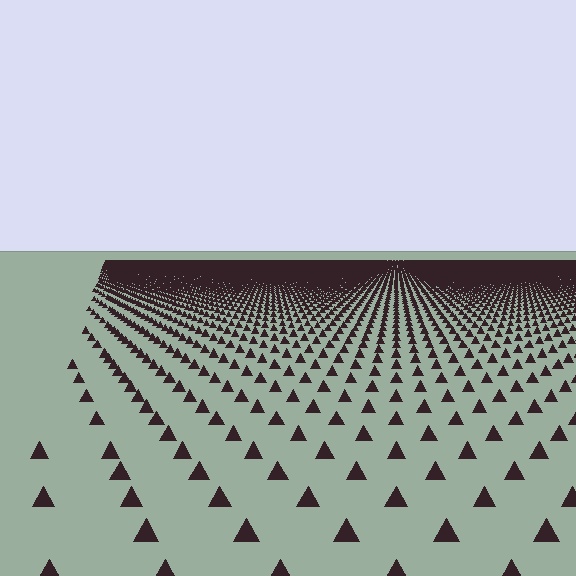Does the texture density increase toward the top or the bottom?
Density increases toward the top.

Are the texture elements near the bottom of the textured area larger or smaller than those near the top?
Larger. Near the bottom, elements are closer to the viewer and appear at a bigger on-screen size.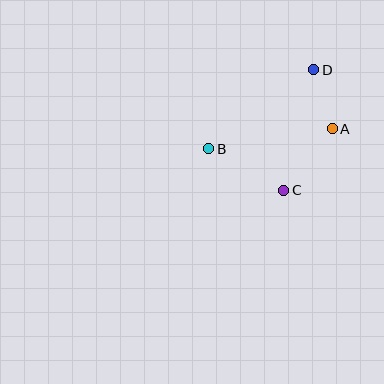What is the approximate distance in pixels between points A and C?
The distance between A and C is approximately 78 pixels.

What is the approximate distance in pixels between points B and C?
The distance between B and C is approximately 86 pixels.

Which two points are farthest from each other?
Points B and D are farthest from each other.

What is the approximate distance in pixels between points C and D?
The distance between C and D is approximately 124 pixels.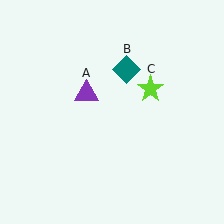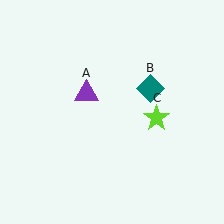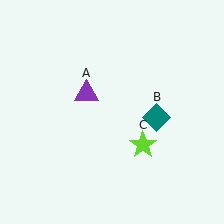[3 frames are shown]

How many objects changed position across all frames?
2 objects changed position: teal diamond (object B), lime star (object C).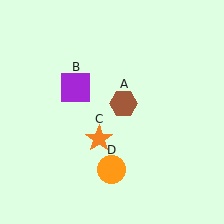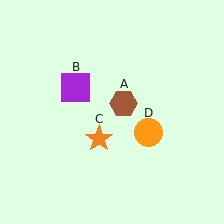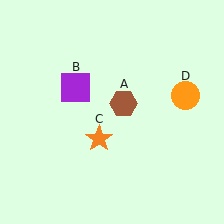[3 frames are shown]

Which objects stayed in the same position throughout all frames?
Brown hexagon (object A) and purple square (object B) and orange star (object C) remained stationary.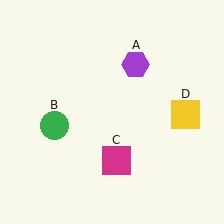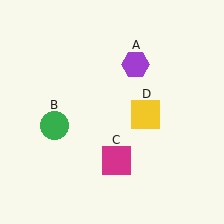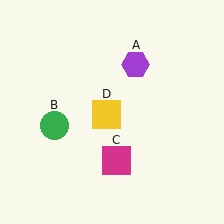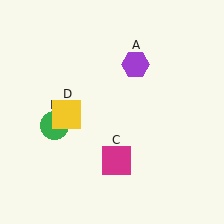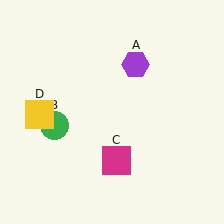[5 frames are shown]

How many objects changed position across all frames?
1 object changed position: yellow square (object D).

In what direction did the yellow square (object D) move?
The yellow square (object D) moved left.